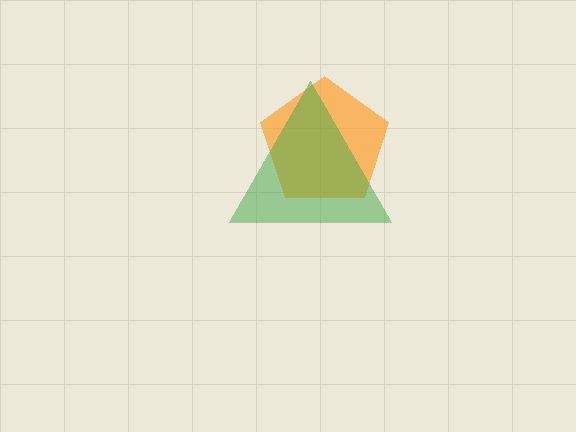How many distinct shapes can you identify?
There are 2 distinct shapes: an orange pentagon, a green triangle.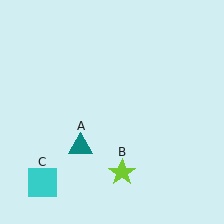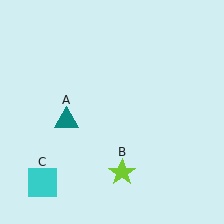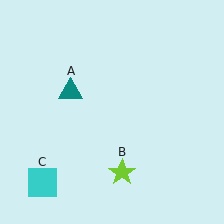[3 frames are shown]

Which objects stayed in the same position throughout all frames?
Lime star (object B) and cyan square (object C) remained stationary.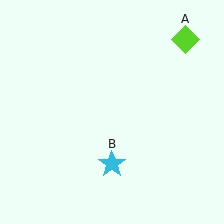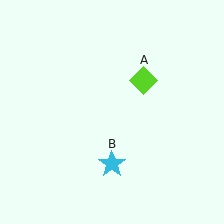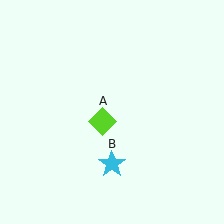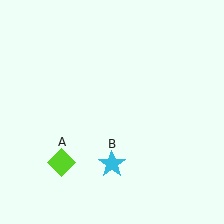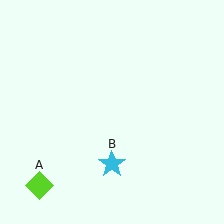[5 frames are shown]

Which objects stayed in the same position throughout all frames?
Cyan star (object B) remained stationary.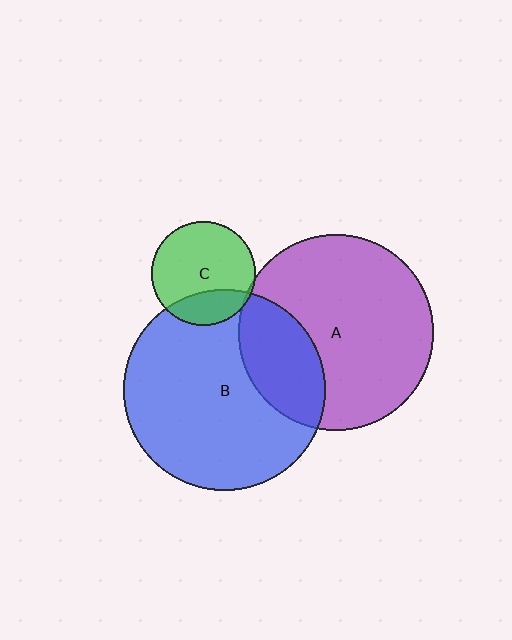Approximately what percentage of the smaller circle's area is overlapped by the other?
Approximately 25%.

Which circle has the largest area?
Circle B (blue).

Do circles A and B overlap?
Yes.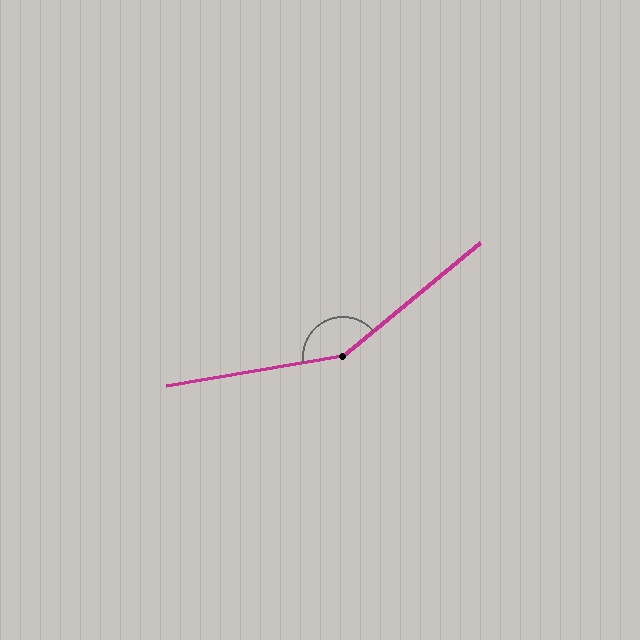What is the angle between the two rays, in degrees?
Approximately 150 degrees.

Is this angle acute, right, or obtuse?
It is obtuse.